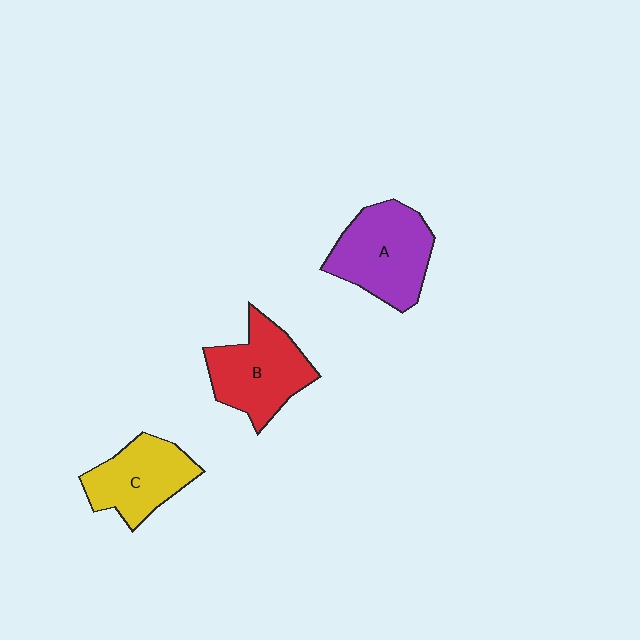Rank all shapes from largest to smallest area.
From largest to smallest: A (purple), B (red), C (yellow).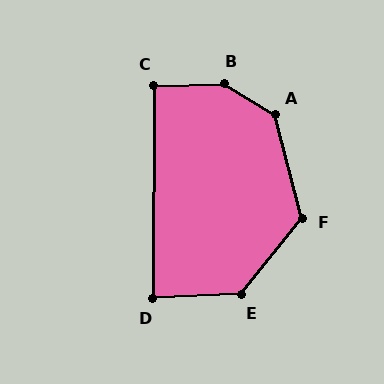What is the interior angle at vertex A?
Approximately 137 degrees (obtuse).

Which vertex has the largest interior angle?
B, at approximately 146 degrees.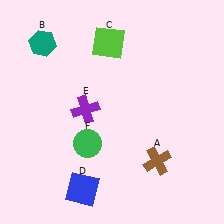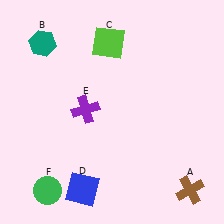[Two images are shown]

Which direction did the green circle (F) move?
The green circle (F) moved down.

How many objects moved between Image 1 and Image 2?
2 objects moved between the two images.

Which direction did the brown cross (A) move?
The brown cross (A) moved right.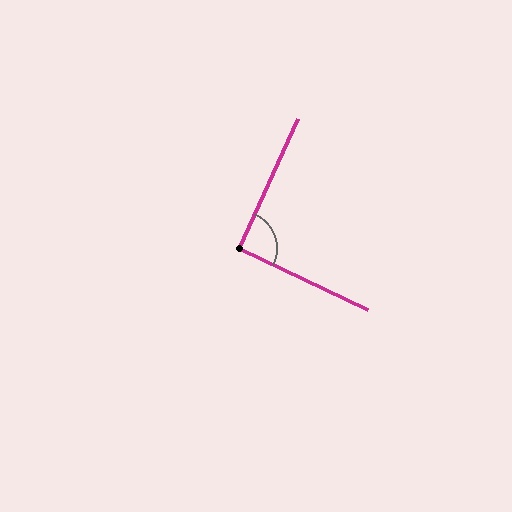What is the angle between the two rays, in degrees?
Approximately 91 degrees.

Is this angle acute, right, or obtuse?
It is approximately a right angle.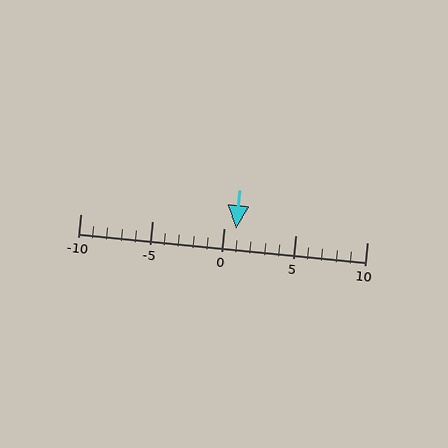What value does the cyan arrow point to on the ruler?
The cyan arrow points to approximately 1.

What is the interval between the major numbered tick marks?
The major tick marks are spaced 5 units apart.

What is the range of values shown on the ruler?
The ruler shows values from -10 to 10.